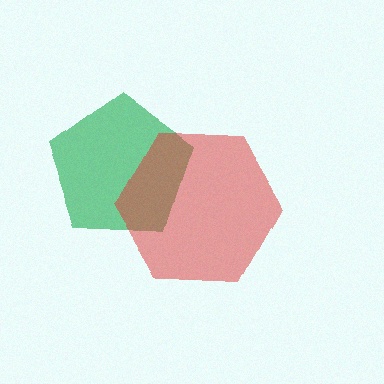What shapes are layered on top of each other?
The layered shapes are: a green pentagon, a red hexagon.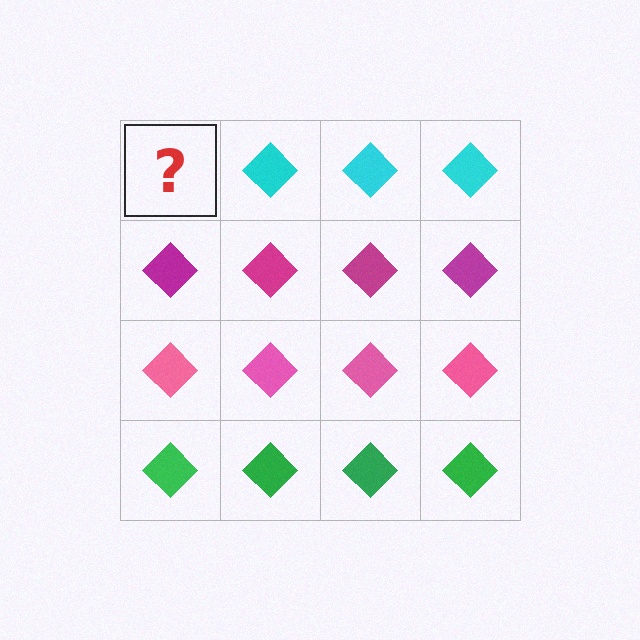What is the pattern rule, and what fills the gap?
The rule is that each row has a consistent color. The gap should be filled with a cyan diamond.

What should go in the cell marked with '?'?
The missing cell should contain a cyan diamond.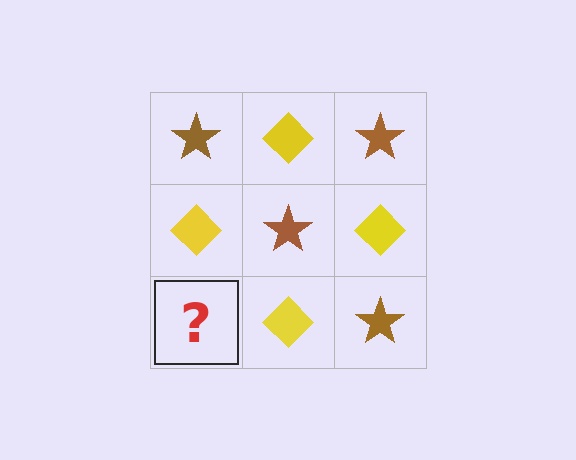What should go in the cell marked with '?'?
The missing cell should contain a brown star.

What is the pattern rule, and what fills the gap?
The rule is that it alternates brown star and yellow diamond in a checkerboard pattern. The gap should be filled with a brown star.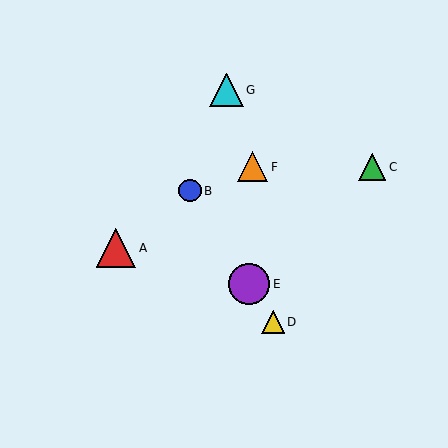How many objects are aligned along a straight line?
3 objects (B, D, E) are aligned along a straight line.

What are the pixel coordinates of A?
Object A is at (116, 248).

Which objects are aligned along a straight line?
Objects B, D, E are aligned along a straight line.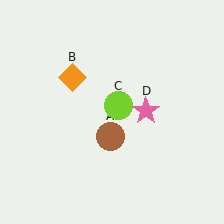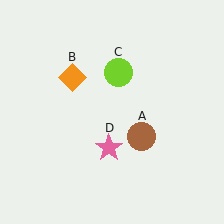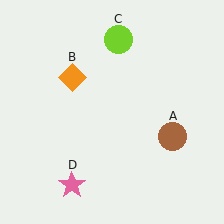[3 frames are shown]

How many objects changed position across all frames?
3 objects changed position: brown circle (object A), lime circle (object C), pink star (object D).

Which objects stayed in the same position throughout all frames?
Orange diamond (object B) remained stationary.